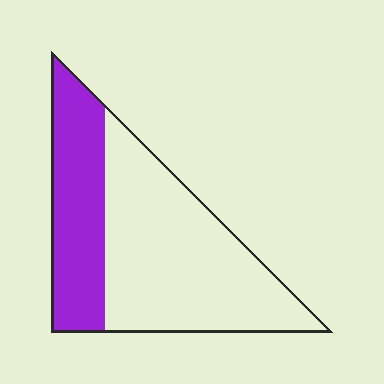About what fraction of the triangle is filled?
About one third (1/3).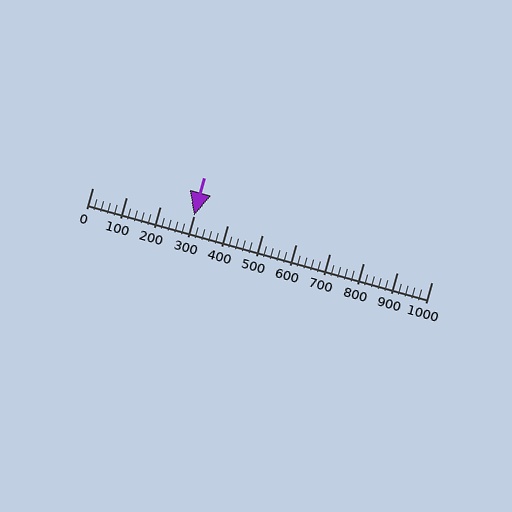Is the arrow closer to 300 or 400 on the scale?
The arrow is closer to 300.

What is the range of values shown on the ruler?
The ruler shows values from 0 to 1000.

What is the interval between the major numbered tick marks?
The major tick marks are spaced 100 units apart.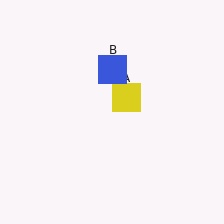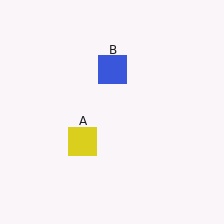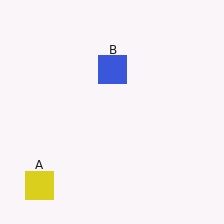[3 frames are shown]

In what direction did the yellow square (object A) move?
The yellow square (object A) moved down and to the left.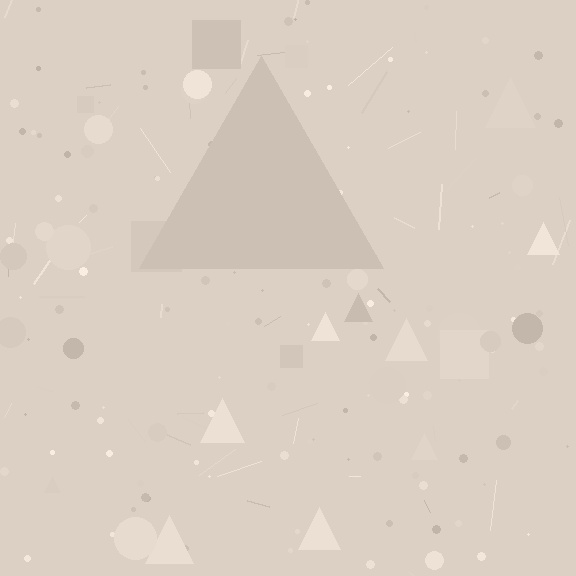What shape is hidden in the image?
A triangle is hidden in the image.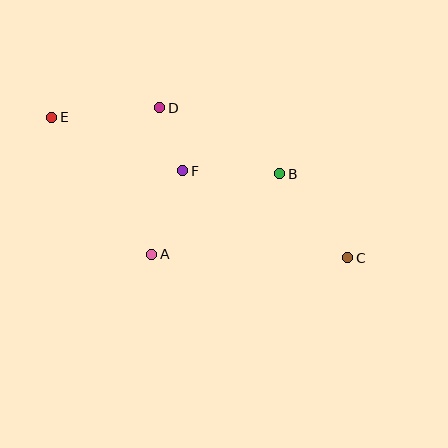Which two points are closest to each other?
Points D and F are closest to each other.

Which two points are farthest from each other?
Points C and E are farthest from each other.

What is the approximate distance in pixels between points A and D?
The distance between A and D is approximately 147 pixels.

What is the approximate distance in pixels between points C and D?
The distance between C and D is approximately 241 pixels.